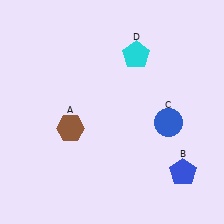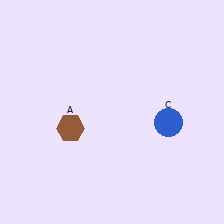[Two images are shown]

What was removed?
The blue pentagon (B), the cyan pentagon (D) were removed in Image 2.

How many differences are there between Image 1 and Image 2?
There are 2 differences between the two images.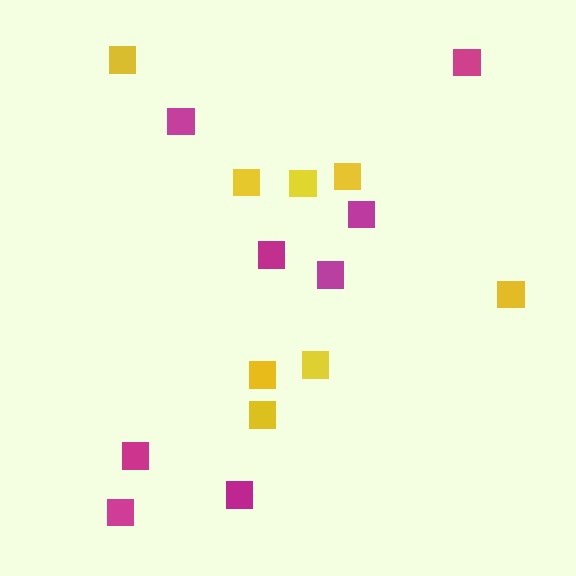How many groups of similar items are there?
There are 2 groups: one group of yellow squares (8) and one group of magenta squares (8).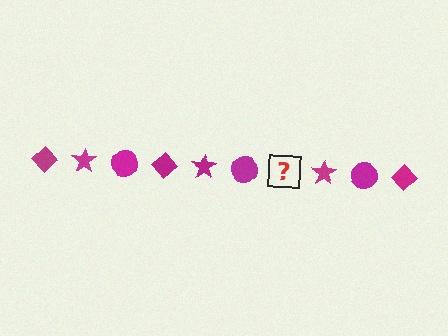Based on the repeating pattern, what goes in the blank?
The blank should be a magenta diamond.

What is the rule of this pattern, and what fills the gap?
The rule is that the pattern cycles through diamond, star, circle shapes in magenta. The gap should be filled with a magenta diamond.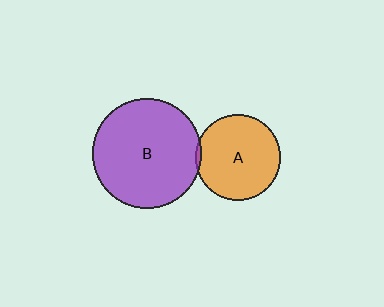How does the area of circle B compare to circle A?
Approximately 1.6 times.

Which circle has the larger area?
Circle B (purple).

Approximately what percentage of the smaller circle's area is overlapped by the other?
Approximately 5%.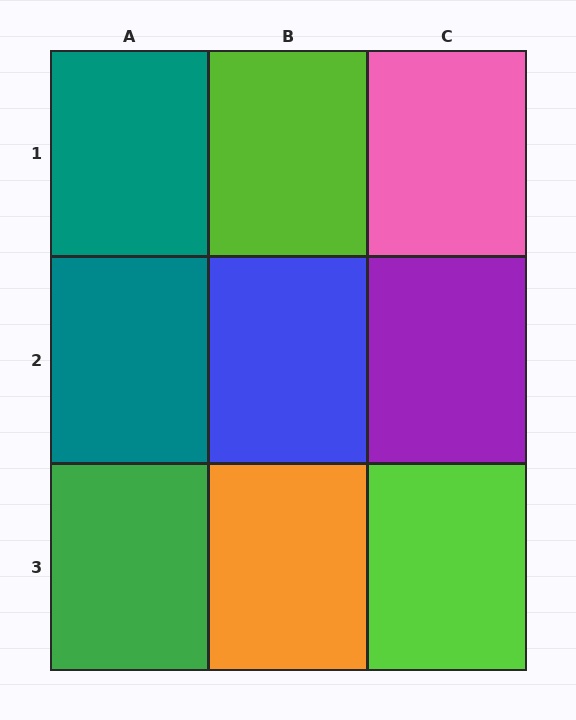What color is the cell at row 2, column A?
Teal.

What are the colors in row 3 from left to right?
Green, orange, lime.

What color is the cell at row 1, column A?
Teal.